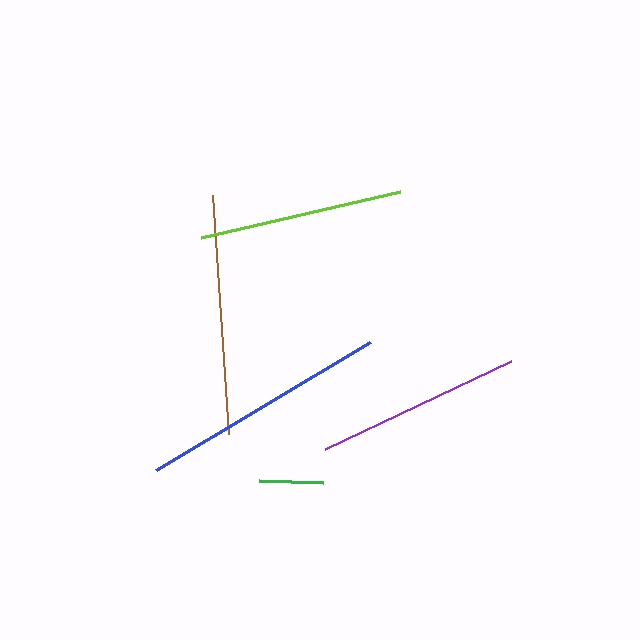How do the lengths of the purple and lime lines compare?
The purple and lime lines are approximately the same length.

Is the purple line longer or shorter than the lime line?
The purple line is longer than the lime line.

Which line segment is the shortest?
The green line is the shortest at approximately 64 pixels.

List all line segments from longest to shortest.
From longest to shortest: blue, brown, purple, lime, green.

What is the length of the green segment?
The green segment is approximately 64 pixels long.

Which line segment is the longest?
The blue line is the longest at approximately 250 pixels.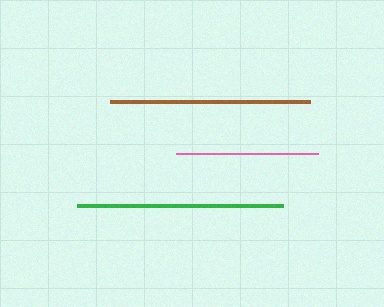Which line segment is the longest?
The green line is the longest at approximately 206 pixels.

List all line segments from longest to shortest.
From longest to shortest: green, brown, pink.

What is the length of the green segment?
The green segment is approximately 206 pixels long.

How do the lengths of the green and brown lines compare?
The green and brown lines are approximately the same length.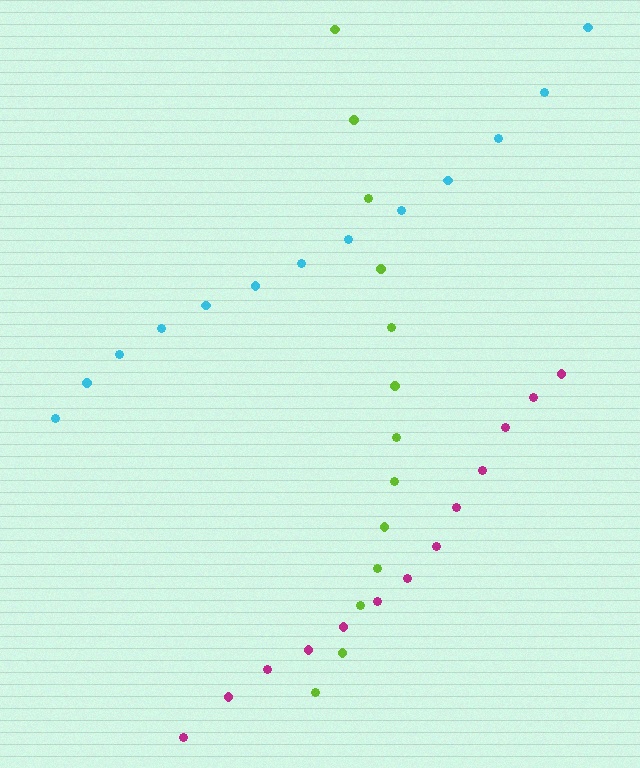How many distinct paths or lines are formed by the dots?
There are 3 distinct paths.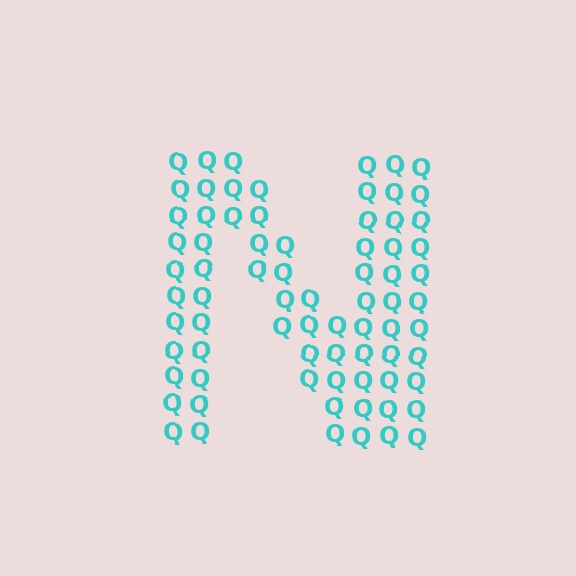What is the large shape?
The large shape is the letter N.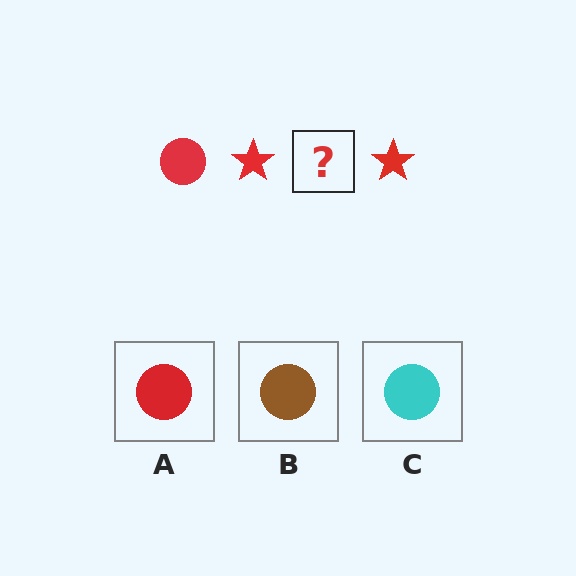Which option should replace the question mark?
Option A.